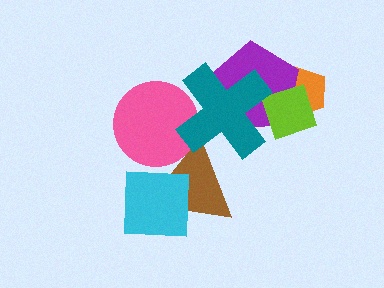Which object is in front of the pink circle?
The teal cross is in front of the pink circle.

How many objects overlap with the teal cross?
4 objects overlap with the teal cross.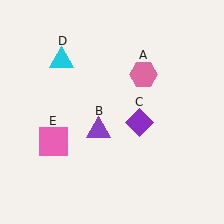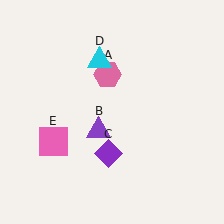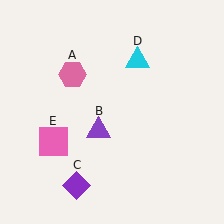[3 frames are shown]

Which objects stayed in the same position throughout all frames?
Purple triangle (object B) and pink square (object E) remained stationary.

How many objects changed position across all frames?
3 objects changed position: pink hexagon (object A), purple diamond (object C), cyan triangle (object D).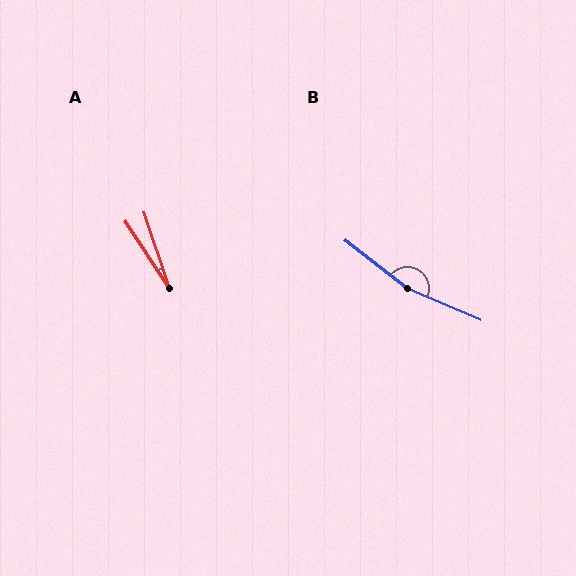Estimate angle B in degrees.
Approximately 165 degrees.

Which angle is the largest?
B, at approximately 165 degrees.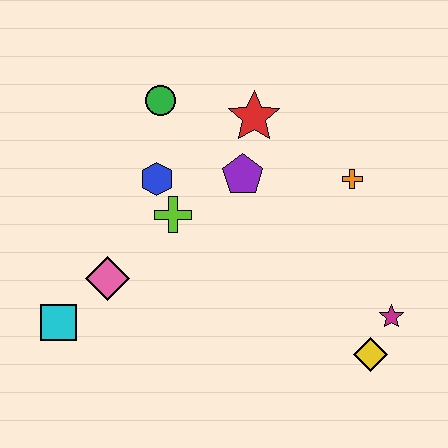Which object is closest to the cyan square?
The pink diamond is closest to the cyan square.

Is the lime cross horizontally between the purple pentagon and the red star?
No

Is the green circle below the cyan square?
No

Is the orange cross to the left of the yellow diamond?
Yes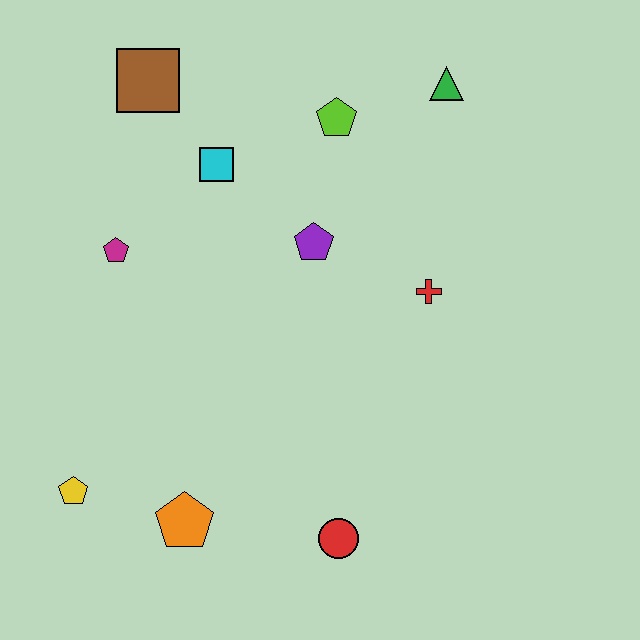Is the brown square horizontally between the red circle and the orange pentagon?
No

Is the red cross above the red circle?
Yes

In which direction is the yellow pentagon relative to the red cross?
The yellow pentagon is to the left of the red cross.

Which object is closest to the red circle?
The orange pentagon is closest to the red circle.